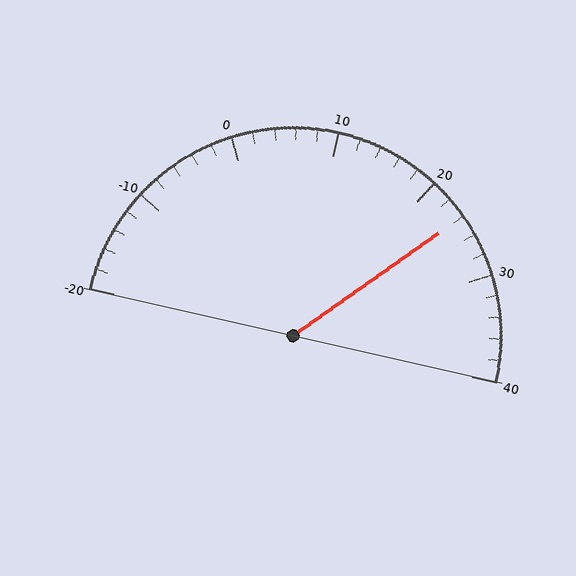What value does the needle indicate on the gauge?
The needle indicates approximately 24.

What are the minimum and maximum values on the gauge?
The gauge ranges from -20 to 40.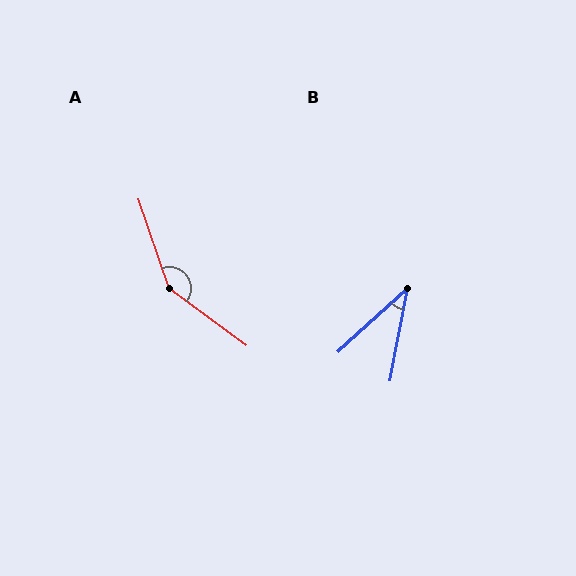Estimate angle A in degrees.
Approximately 145 degrees.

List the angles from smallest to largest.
B (37°), A (145°).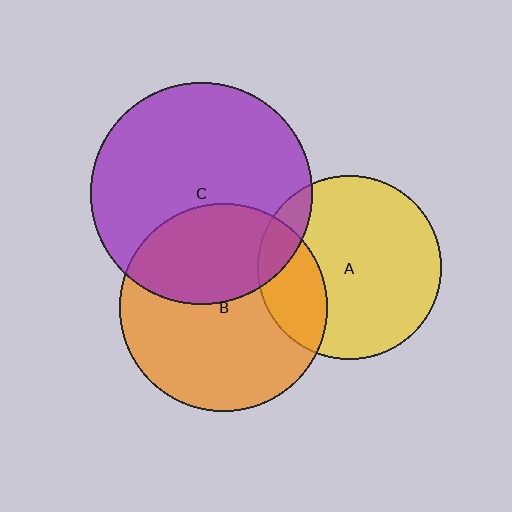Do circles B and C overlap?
Yes.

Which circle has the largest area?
Circle C (purple).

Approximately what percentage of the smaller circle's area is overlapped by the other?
Approximately 35%.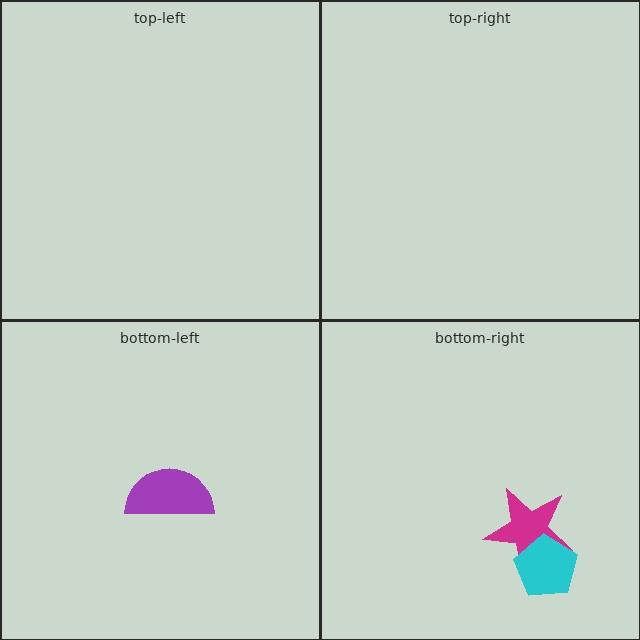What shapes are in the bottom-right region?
The magenta star, the cyan pentagon.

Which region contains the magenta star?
The bottom-right region.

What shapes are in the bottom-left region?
The purple semicircle.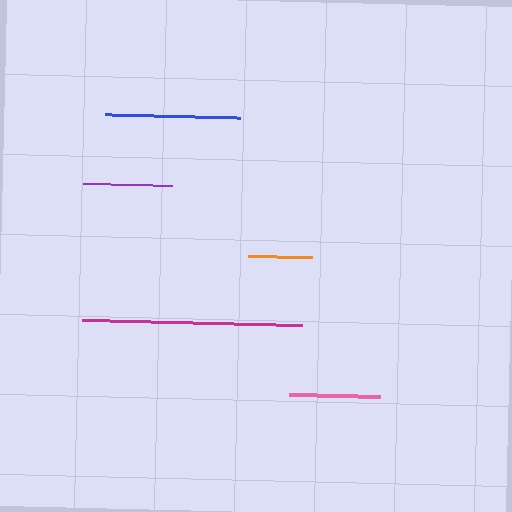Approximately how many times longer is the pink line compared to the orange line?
The pink line is approximately 1.4 times the length of the orange line.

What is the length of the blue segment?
The blue segment is approximately 136 pixels long.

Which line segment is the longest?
The magenta line is the longest at approximately 220 pixels.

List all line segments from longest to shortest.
From longest to shortest: magenta, blue, pink, purple, orange.